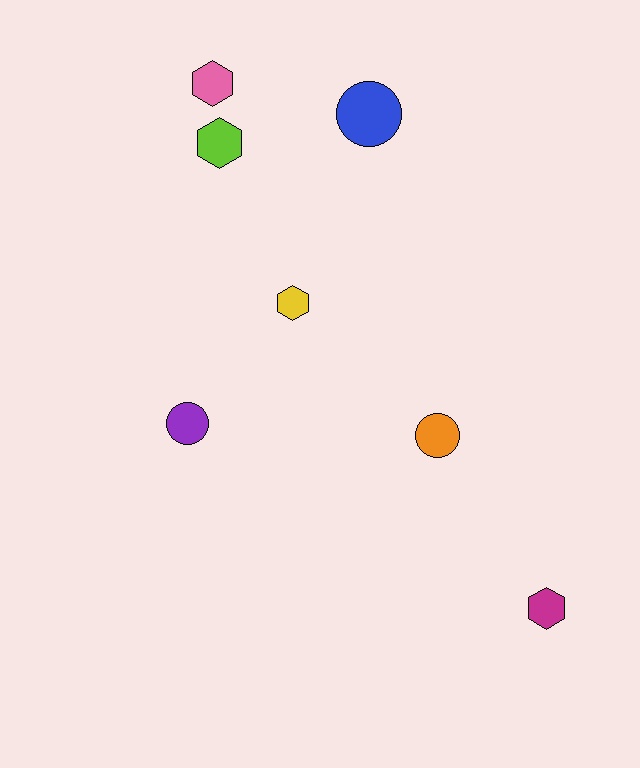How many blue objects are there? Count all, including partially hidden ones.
There is 1 blue object.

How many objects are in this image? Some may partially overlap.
There are 7 objects.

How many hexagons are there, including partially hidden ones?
There are 4 hexagons.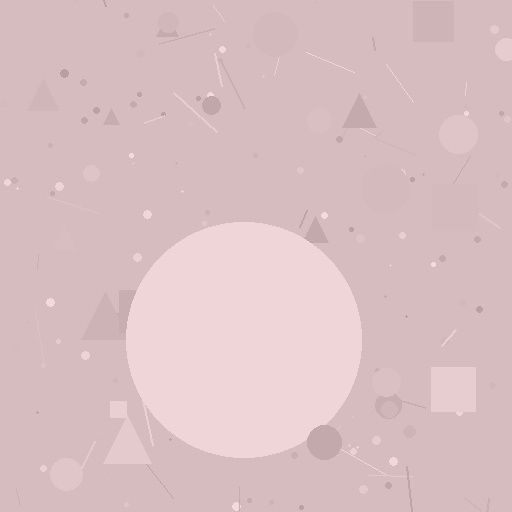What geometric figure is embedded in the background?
A circle is embedded in the background.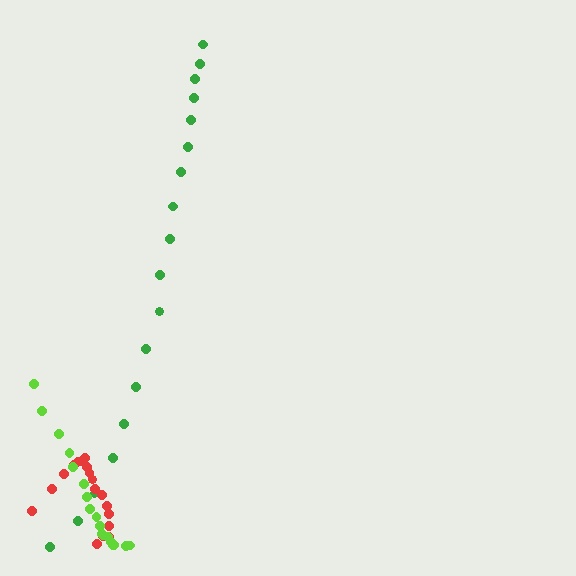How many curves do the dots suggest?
There are 3 distinct paths.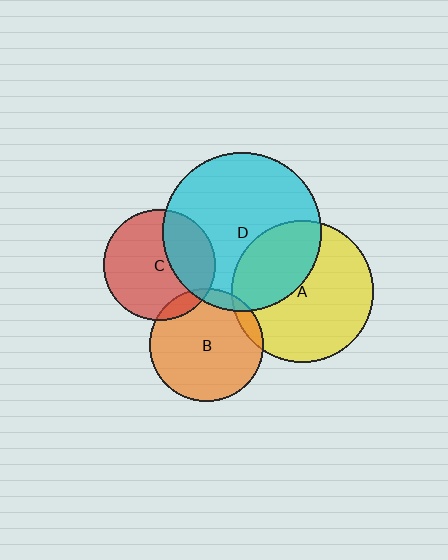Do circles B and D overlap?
Yes.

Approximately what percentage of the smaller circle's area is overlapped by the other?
Approximately 10%.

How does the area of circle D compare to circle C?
Approximately 2.0 times.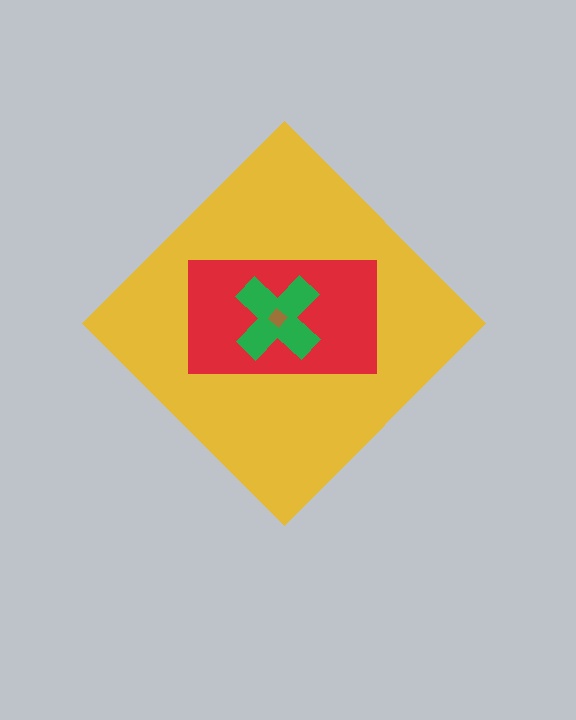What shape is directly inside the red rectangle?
The green cross.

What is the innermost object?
The brown diamond.